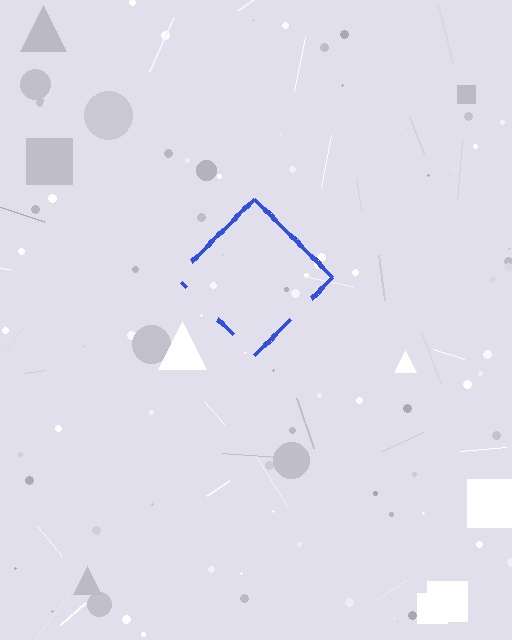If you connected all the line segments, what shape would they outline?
They would outline a diamond.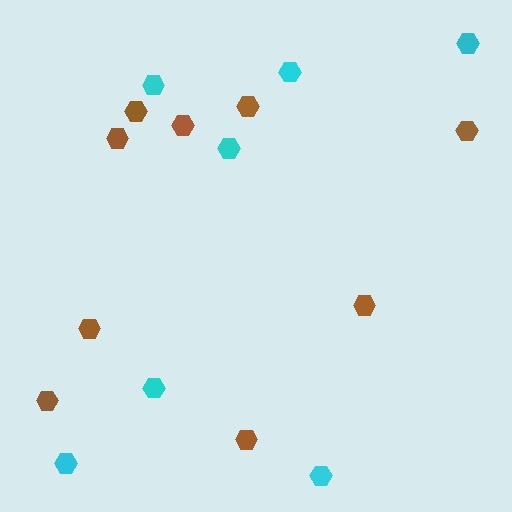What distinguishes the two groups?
There are 2 groups: one group of brown hexagons (9) and one group of cyan hexagons (7).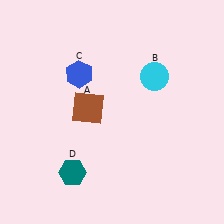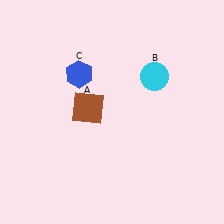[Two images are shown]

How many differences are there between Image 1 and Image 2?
There is 1 difference between the two images.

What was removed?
The teal hexagon (D) was removed in Image 2.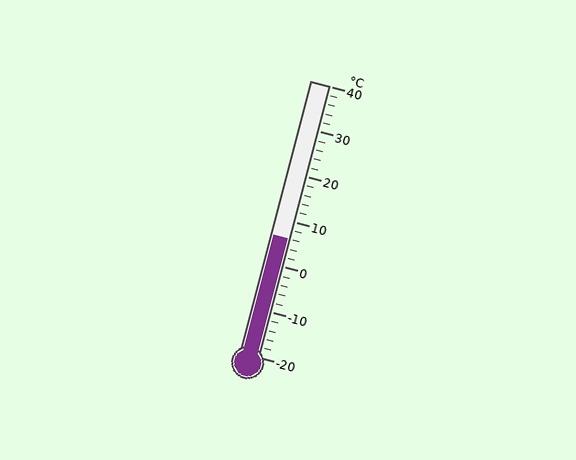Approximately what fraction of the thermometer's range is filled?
The thermometer is filled to approximately 45% of its range.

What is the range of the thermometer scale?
The thermometer scale ranges from -20°C to 40°C.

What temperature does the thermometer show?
The thermometer shows approximately 6°C.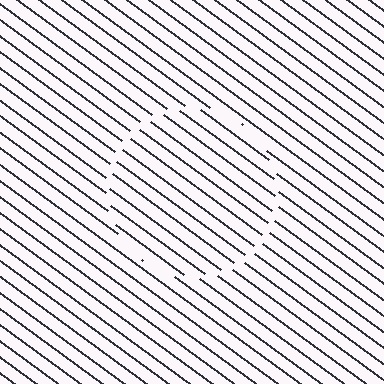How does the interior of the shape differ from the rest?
The interior of the shape contains the same grating, shifted by half a period — the contour is defined by the phase discontinuity where line-ends from the inner and outer gratings abut.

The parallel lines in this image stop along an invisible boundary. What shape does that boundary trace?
An illusory circle. The interior of the shape contains the same grating, shifted by half a period — the contour is defined by the phase discontinuity where line-ends from the inner and outer gratings abut.